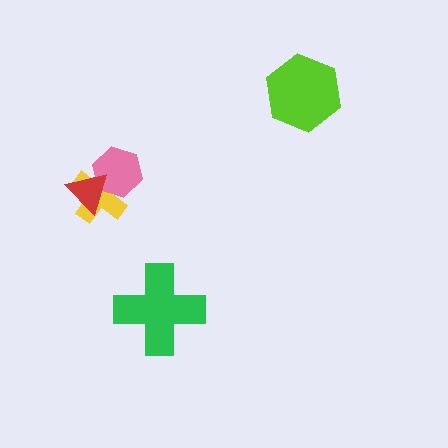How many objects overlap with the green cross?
0 objects overlap with the green cross.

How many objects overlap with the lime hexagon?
0 objects overlap with the lime hexagon.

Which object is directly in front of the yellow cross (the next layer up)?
The pink hexagon is directly in front of the yellow cross.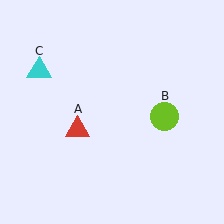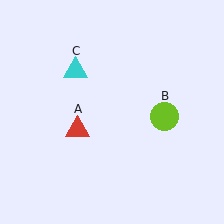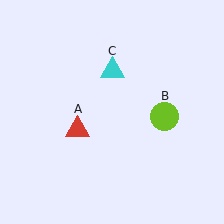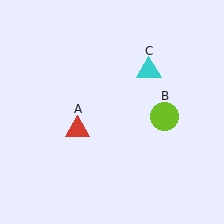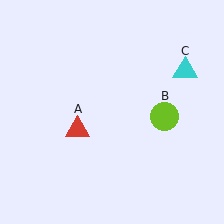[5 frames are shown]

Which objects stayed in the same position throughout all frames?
Red triangle (object A) and lime circle (object B) remained stationary.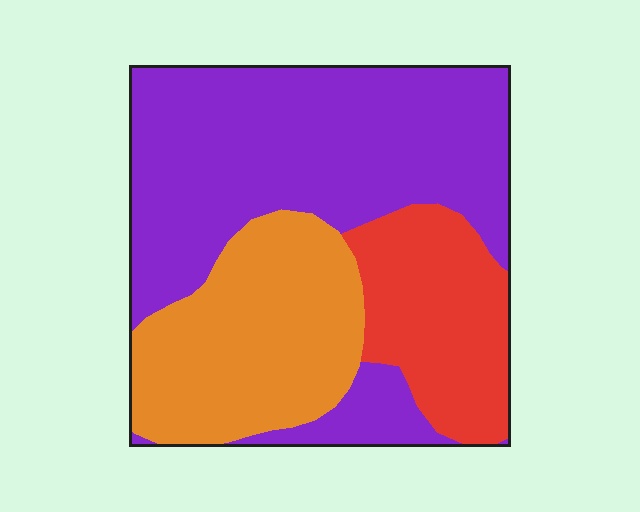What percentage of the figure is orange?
Orange covers 28% of the figure.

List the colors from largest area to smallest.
From largest to smallest: purple, orange, red.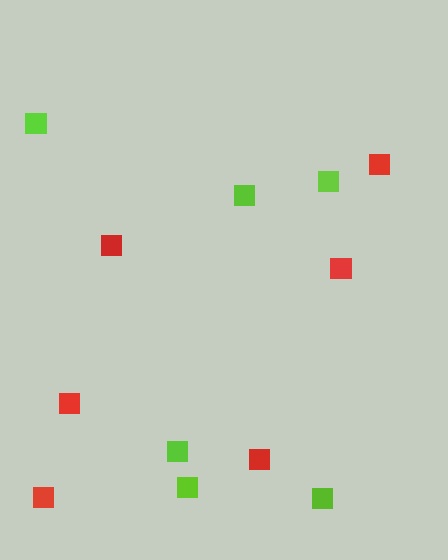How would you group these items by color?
There are 2 groups: one group of lime squares (6) and one group of red squares (6).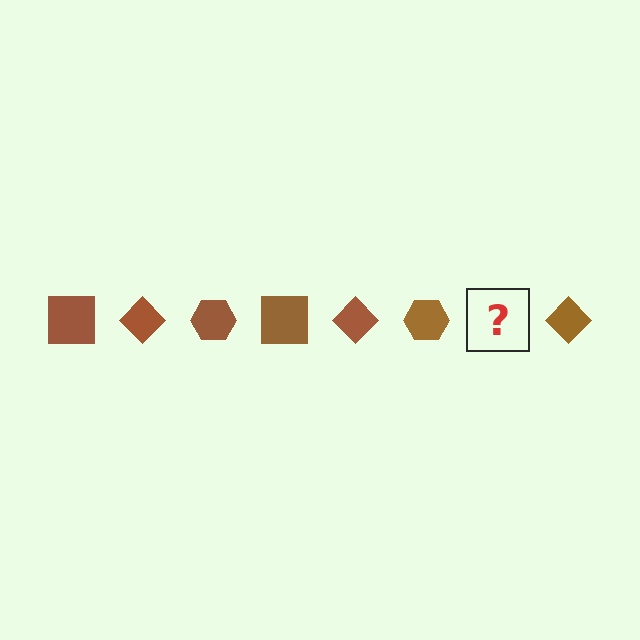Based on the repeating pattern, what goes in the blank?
The blank should be a brown square.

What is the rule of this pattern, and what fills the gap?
The rule is that the pattern cycles through square, diamond, hexagon shapes in brown. The gap should be filled with a brown square.